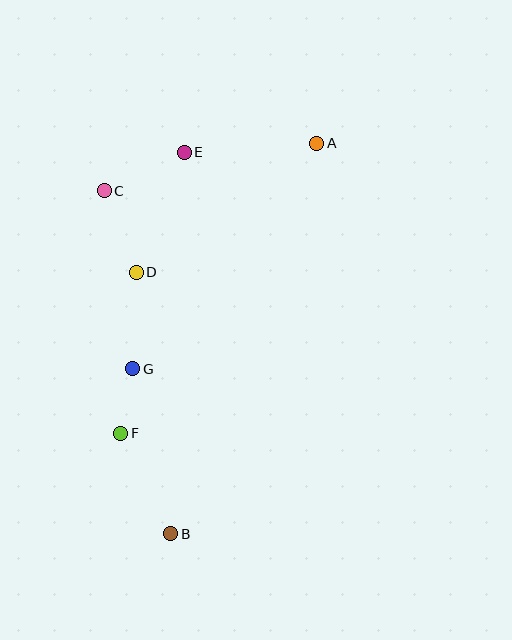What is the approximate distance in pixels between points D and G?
The distance between D and G is approximately 96 pixels.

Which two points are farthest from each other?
Points A and B are farthest from each other.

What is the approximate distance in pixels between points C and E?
The distance between C and E is approximately 89 pixels.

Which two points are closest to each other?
Points F and G are closest to each other.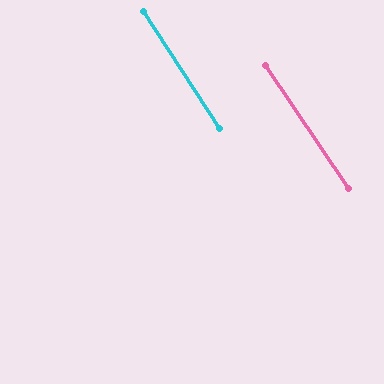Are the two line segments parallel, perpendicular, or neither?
Parallel — their directions differ by only 1.0°.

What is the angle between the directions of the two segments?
Approximately 1 degree.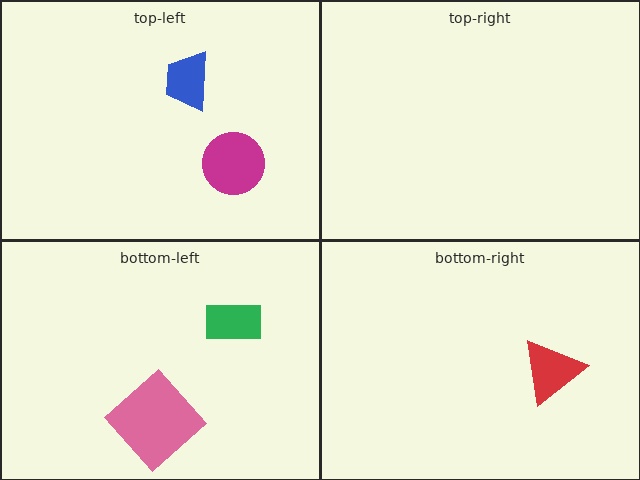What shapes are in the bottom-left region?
The green rectangle, the pink diamond.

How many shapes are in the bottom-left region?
2.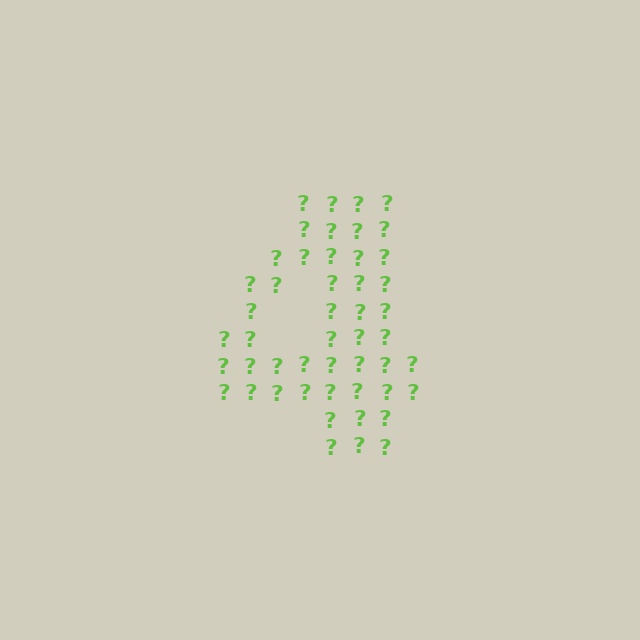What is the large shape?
The large shape is the digit 4.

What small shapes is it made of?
It is made of small question marks.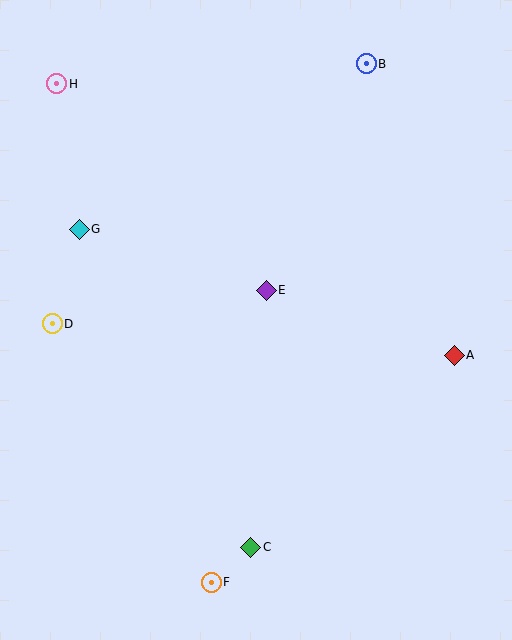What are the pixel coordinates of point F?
Point F is at (211, 582).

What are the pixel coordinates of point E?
Point E is at (266, 290).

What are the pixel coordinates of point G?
Point G is at (79, 229).